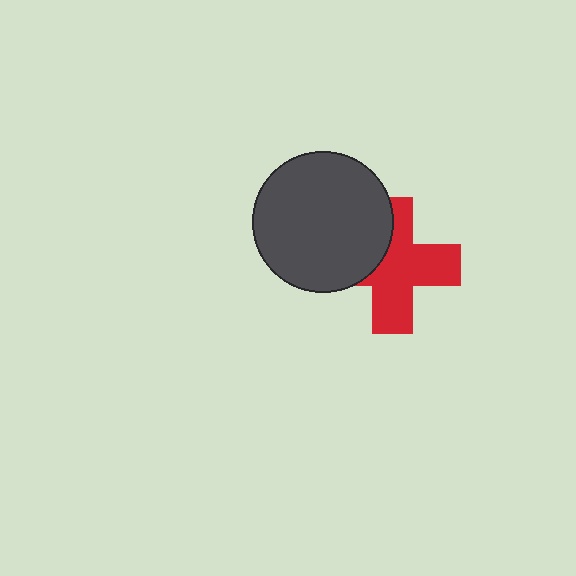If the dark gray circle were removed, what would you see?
You would see the complete red cross.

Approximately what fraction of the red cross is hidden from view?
Roughly 33% of the red cross is hidden behind the dark gray circle.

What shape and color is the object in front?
The object in front is a dark gray circle.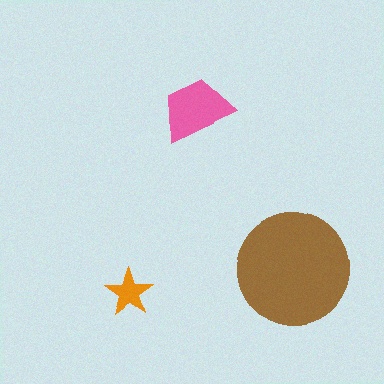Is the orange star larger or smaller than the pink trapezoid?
Smaller.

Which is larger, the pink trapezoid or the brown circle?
The brown circle.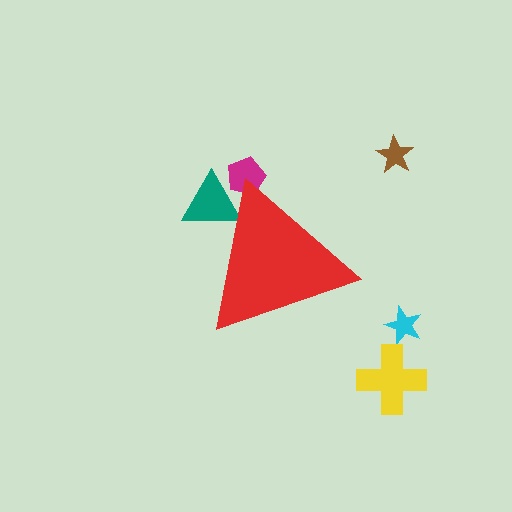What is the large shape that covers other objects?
A red triangle.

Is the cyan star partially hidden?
No, the cyan star is fully visible.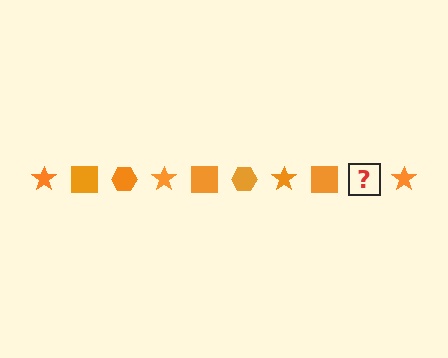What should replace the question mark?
The question mark should be replaced with an orange hexagon.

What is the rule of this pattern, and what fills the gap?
The rule is that the pattern cycles through star, square, hexagon shapes in orange. The gap should be filled with an orange hexagon.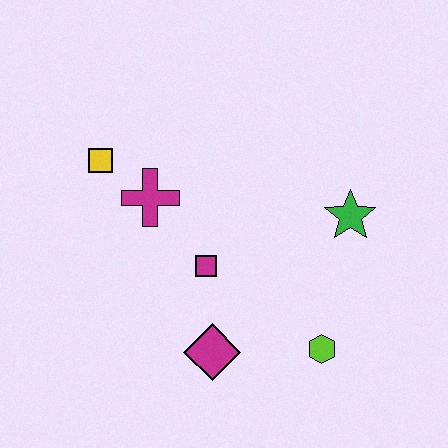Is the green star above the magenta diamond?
Yes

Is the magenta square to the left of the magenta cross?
No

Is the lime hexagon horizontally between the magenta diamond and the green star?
Yes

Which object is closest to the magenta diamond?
The magenta square is closest to the magenta diamond.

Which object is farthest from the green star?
The yellow square is farthest from the green star.